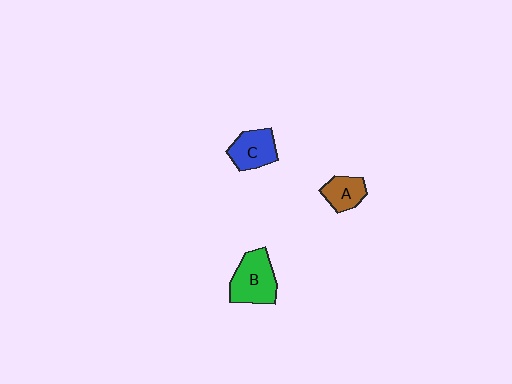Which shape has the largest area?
Shape B (green).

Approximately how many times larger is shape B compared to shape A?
Approximately 1.6 times.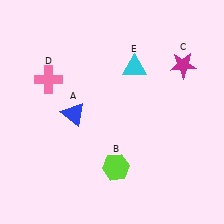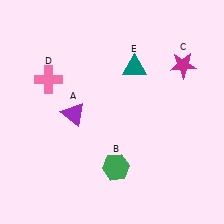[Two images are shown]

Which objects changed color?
A changed from blue to purple. B changed from lime to green. E changed from cyan to teal.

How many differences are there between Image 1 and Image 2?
There are 3 differences between the two images.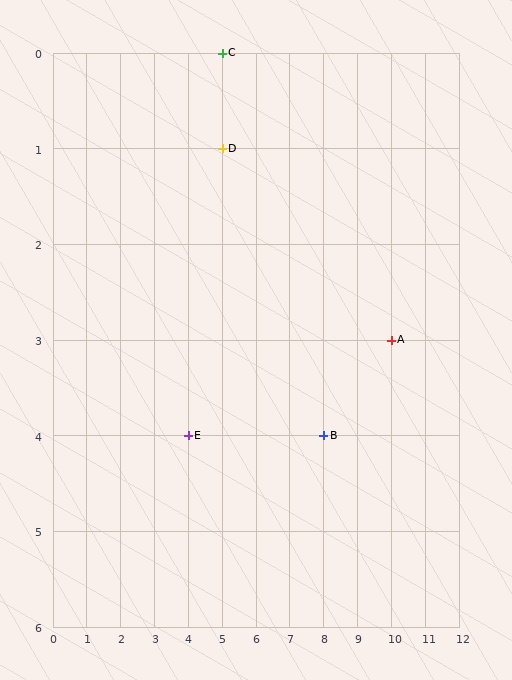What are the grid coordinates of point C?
Point C is at grid coordinates (5, 0).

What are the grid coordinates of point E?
Point E is at grid coordinates (4, 4).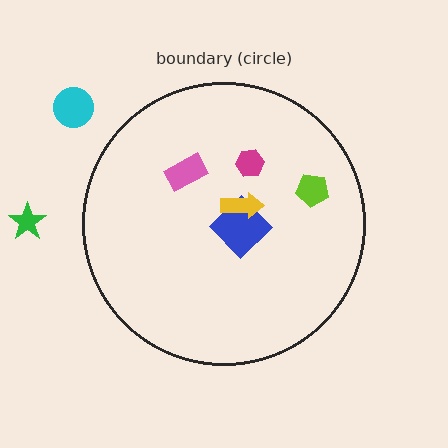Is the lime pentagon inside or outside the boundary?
Inside.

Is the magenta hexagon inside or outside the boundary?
Inside.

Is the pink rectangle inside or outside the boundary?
Inside.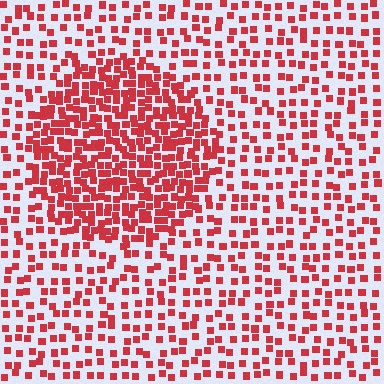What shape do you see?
I see a circle.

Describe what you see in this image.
The image contains small red elements arranged at two different densities. A circle-shaped region is visible where the elements are more densely packed than the surrounding area.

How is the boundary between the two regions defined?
The boundary is defined by a change in element density (approximately 2.2x ratio). All elements are the same color, size, and shape.